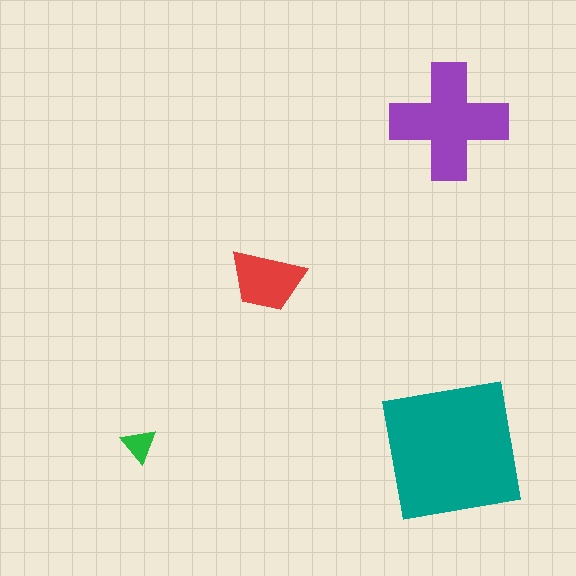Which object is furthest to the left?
The green triangle is leftmost.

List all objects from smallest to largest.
The green triangle, the red trapezoid, the purple cross, the teal square.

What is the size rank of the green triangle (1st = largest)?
4th.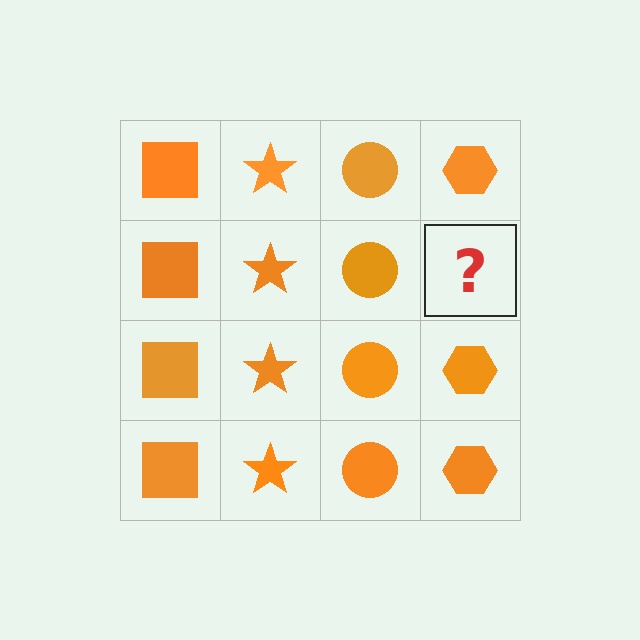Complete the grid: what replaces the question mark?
The question mark should be replaced with an orange hexagon.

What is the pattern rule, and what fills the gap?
The rule is that each column has a consistent shape. The gap should be filled with an orange hexagon.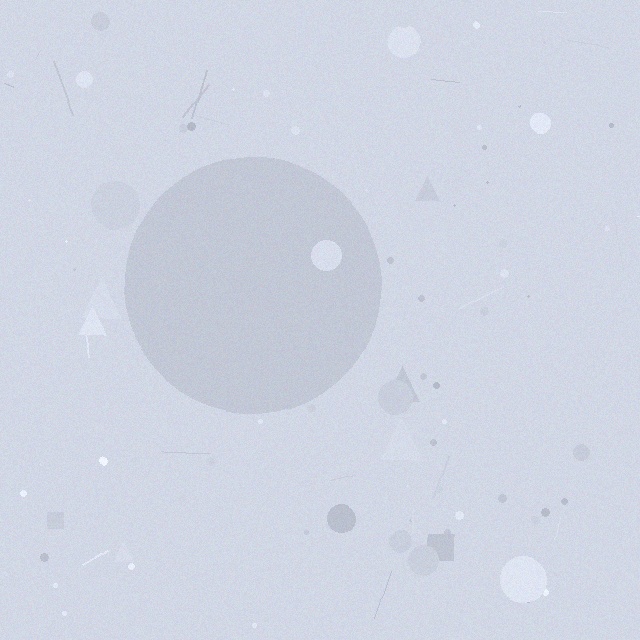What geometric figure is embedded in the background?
A circle is embedded in the background.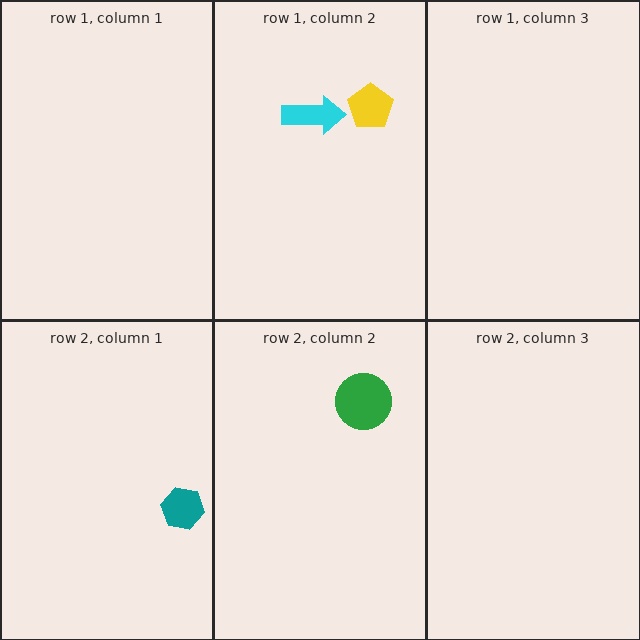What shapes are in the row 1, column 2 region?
The cyan arrow, the yellow pentagon.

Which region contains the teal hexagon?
The row 2, column 1 region.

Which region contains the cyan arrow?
The row 1, column 2 region.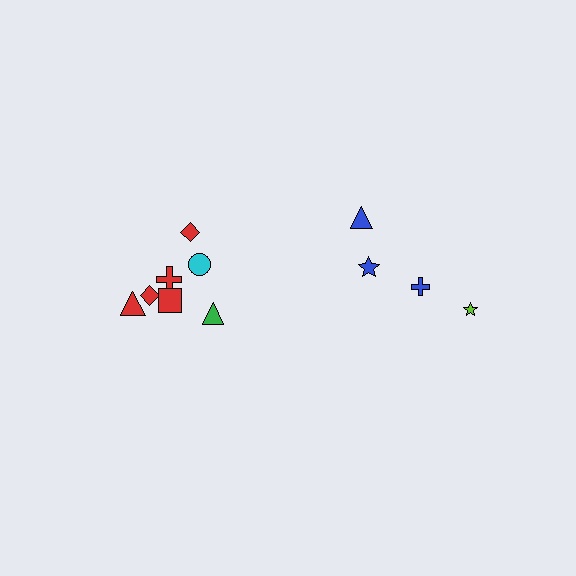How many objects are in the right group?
There are 4 objects.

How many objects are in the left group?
There are 7 objects.